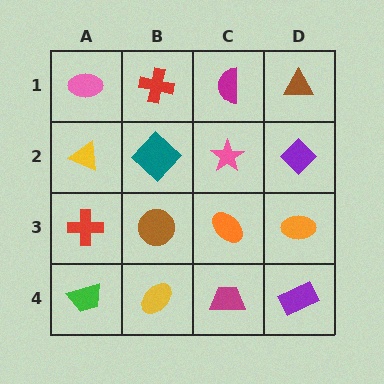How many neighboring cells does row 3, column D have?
3.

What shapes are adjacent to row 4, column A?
A red cross (row 3, column A), a yellow ellipse (row 4, column B).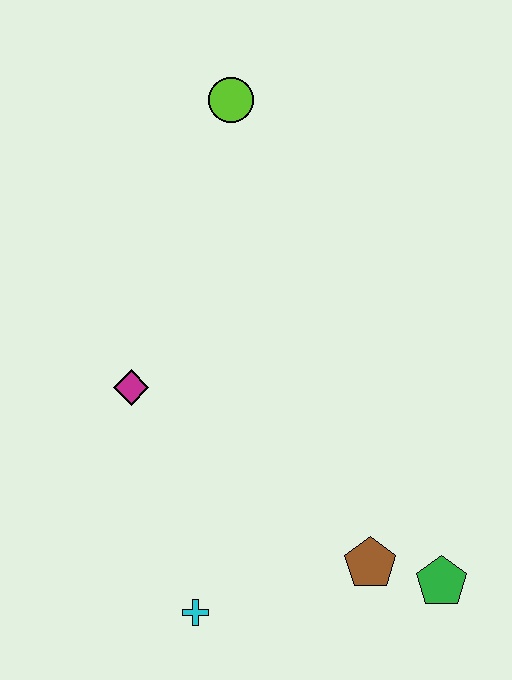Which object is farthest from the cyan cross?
The lime circle is farthest from the cyan cross.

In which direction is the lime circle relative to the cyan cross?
The lime circle is above the cyan cross.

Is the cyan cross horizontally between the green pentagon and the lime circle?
No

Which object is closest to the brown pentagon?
The green pentagon is closest to the brown pentagon.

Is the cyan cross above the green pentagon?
No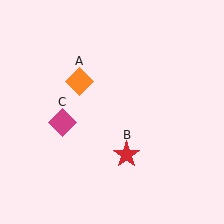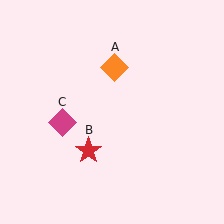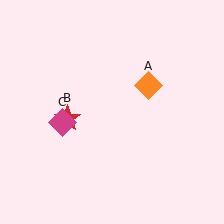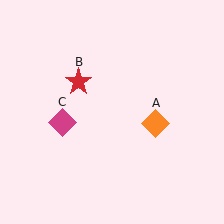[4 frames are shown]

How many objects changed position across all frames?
2 objects changed position: orange diamond (object A), red star (object B).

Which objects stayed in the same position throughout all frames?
Magenta diamond (object C) remained stationary.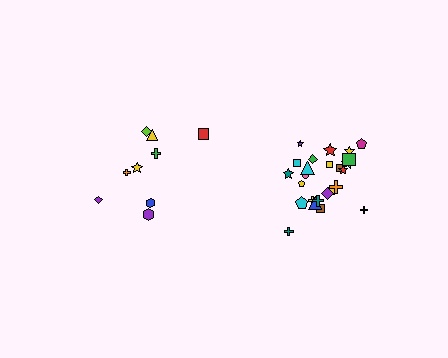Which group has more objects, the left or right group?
The right group.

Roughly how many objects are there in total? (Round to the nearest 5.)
Roughly 35 objects in total.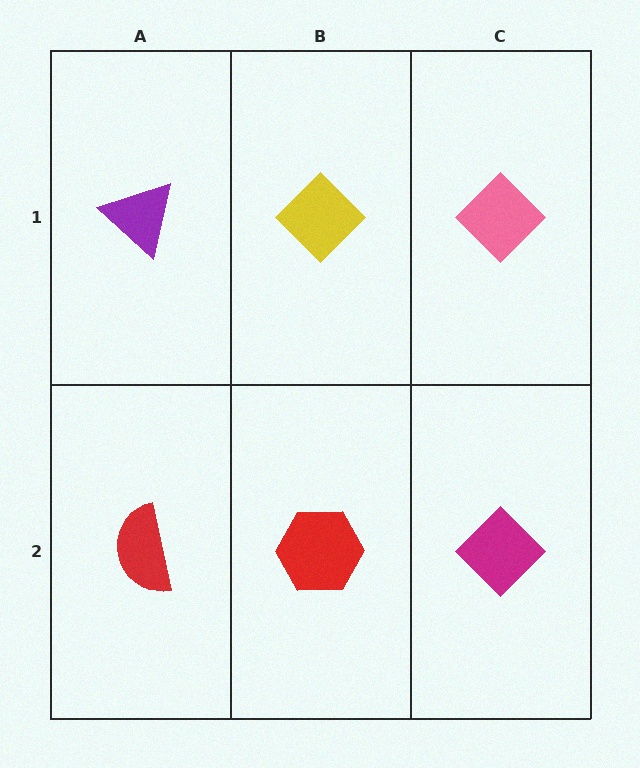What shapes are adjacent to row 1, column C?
A magenta diamond (row 2, column C), a yellow diamond (row 1, column B).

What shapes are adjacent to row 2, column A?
A purple triangle (row 1, column A), a red hexagon (row 2, column B).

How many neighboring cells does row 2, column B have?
3.